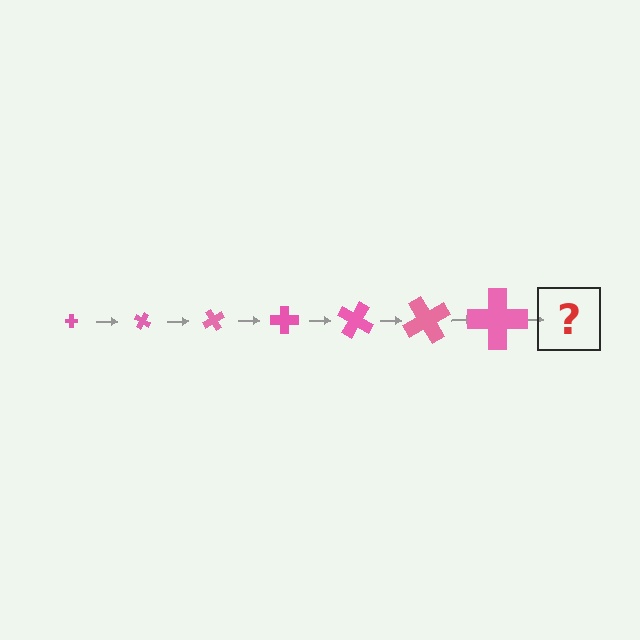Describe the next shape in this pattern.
It should be a cross, larger than the previous one and rotated 210 degrees from the start.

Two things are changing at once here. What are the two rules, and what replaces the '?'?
The two rules are that the cross grows larger each step and it rotates 30 degrees each step. The '?' should be a cross, larger than the previous one and rotated 210 degrees from the start.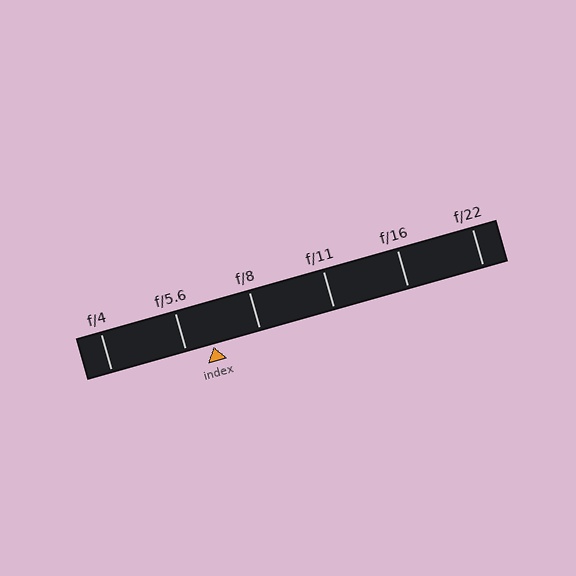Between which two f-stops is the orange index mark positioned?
The index mark is between f/5.6 and f/8.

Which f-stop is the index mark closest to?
The index mark is closest to f/5.6.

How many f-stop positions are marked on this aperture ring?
There are 6 f-stop positions marked.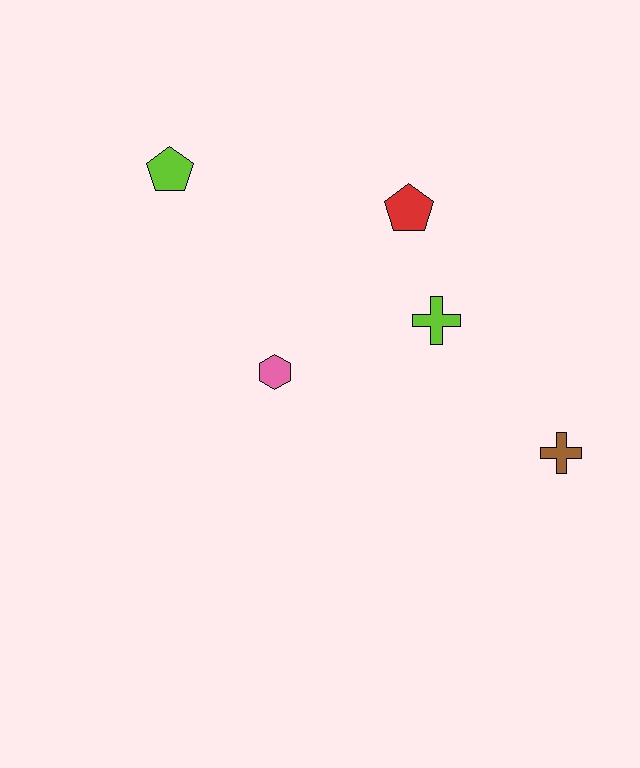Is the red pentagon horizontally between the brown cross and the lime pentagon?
Yes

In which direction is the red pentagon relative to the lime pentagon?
The red pentagon is to the right of the lime pentagon.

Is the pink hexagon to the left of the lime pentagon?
No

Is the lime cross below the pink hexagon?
No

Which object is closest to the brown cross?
The lime cross is closest to the brown cross.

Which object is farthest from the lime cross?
The lime pentagon is farthest from the lime cross.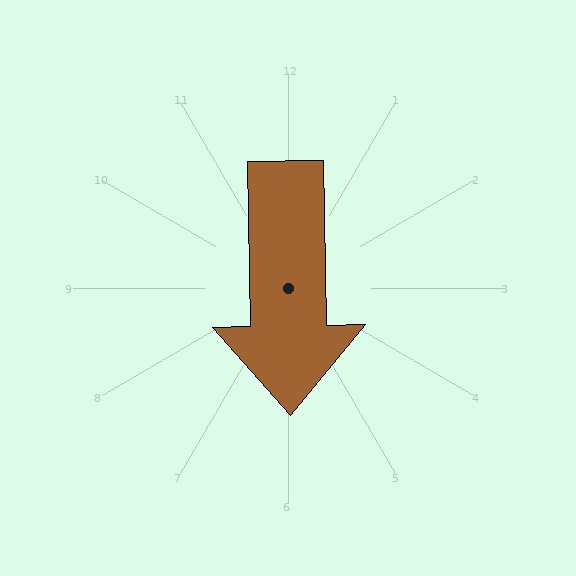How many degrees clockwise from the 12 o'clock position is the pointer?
Approximately 179 degrees.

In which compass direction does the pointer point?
South.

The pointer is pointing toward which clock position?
Roughly 6 o'clock.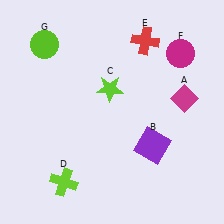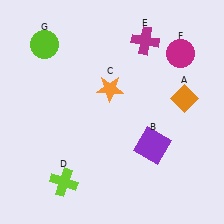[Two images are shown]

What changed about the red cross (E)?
In Image 1, E is red. In Image 2, it changed to magenta.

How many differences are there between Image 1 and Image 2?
There are 3 differences between the two images.